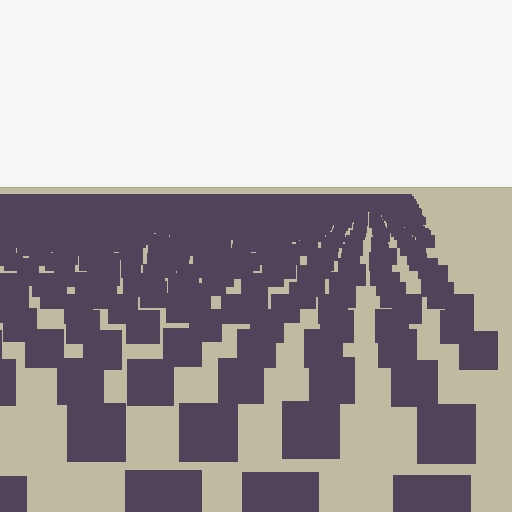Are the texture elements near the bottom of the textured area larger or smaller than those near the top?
Larger. Near the bottom, elements are closer to the viewer and appear at a bigger on-screen size.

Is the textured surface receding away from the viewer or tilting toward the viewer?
The surface is receding away from the viewer. Texture elements get smaller and denser toward the top.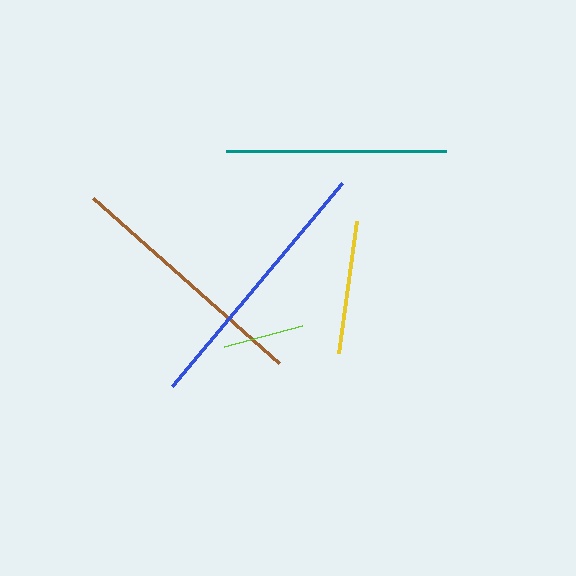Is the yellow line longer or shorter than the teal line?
The teal line is longer than the yellow line.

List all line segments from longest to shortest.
From longest to shortest: blue, brown, teal, yellow, lime.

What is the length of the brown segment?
The brown segment is approximately 248 pixels long.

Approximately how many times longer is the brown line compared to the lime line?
The brown line is approximately 3.1 times the length of the lime line.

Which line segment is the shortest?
The lime line is the shortest at approximately 80 pixels.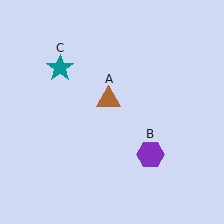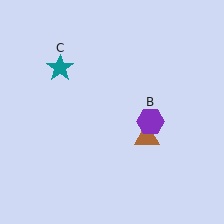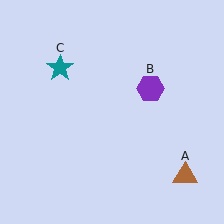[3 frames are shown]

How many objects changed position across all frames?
2 objects changed position: brown triangle (object A), purple hexagon (object B).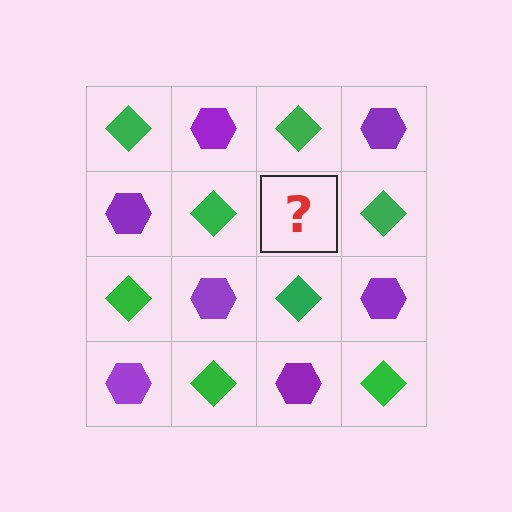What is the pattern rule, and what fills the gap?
The rule is that it alternates green diamond and purple hexagon in a checkerboard pattern. The gap should be filled with a purple hexagon.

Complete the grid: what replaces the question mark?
The question mark should be replaced with a purple hexagon.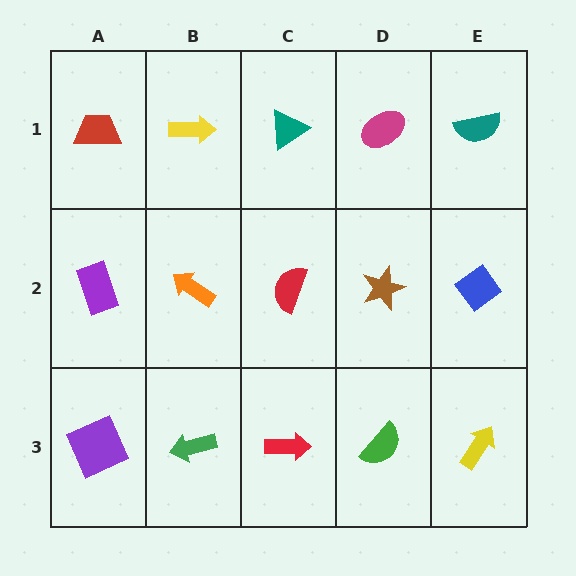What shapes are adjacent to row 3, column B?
An orange arrow (row 2, column B), a purple square (row 3, column A), a red arrow (row 3, column C).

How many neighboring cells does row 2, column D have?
4.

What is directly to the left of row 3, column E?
A green semicircle.